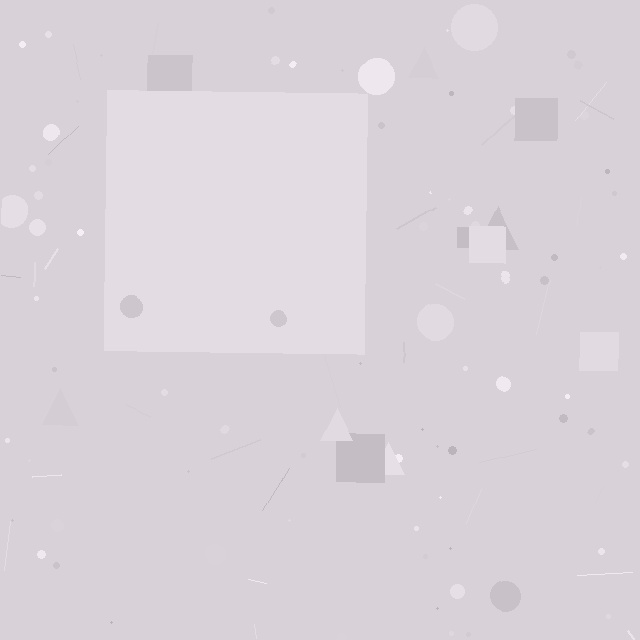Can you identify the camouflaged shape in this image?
The camouflaged shape is a square.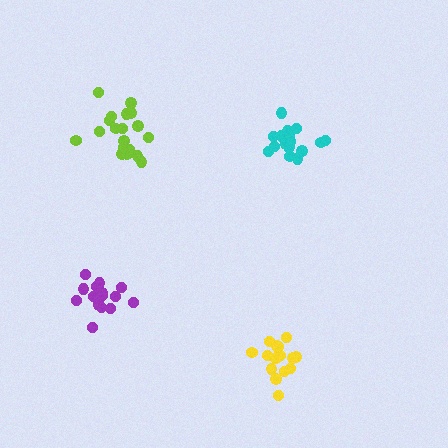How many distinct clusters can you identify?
There are 4 distinct clusters.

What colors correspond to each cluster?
The clusters are colored: lime, cyan, yellow, purple.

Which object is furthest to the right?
The cyan cluster is rightmost.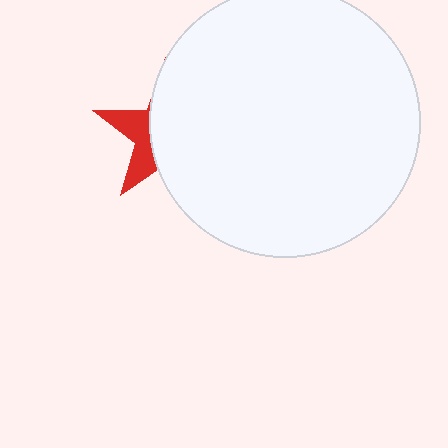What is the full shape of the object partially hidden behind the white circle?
The partially hidden object is a red star.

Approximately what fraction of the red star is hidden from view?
Roughly 68% of the red star is hidden behind the white circle.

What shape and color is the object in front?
The object in front is a white circle.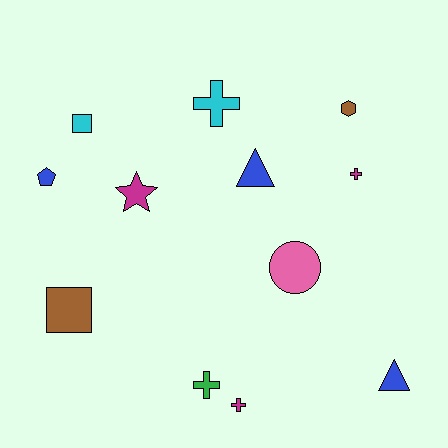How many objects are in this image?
There are 12 objects.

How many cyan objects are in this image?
There are 2 cyan objects.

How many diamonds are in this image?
There are no diamonds.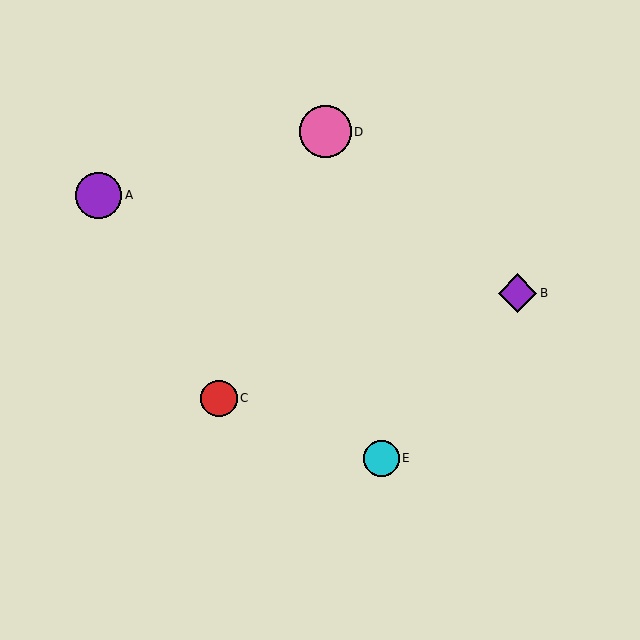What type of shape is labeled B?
Shape B is a purple diamond.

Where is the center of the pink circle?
The center of the pink circle is at (325, 132).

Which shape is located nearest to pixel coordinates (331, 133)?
The pink circle (labeled D) at (325, 132) is nearest to that location.